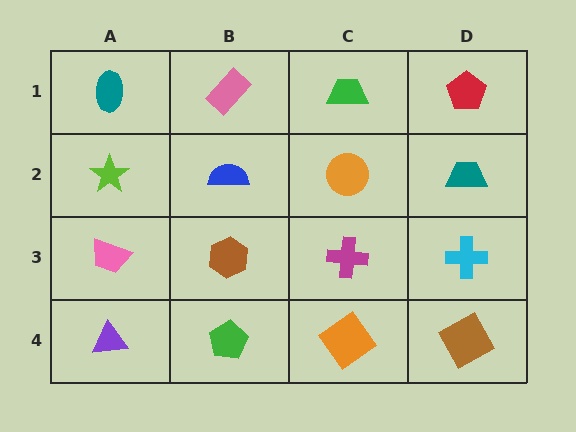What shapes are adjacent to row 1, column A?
A lime star (row 2, column A), a pink rectangle (row 1, column B).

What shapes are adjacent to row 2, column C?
A green trapezoid (row 1, column C), a magenta cross (row 3, column C), a blue semicircle (row 2, column B), a teal trapezoid (row 2, column D).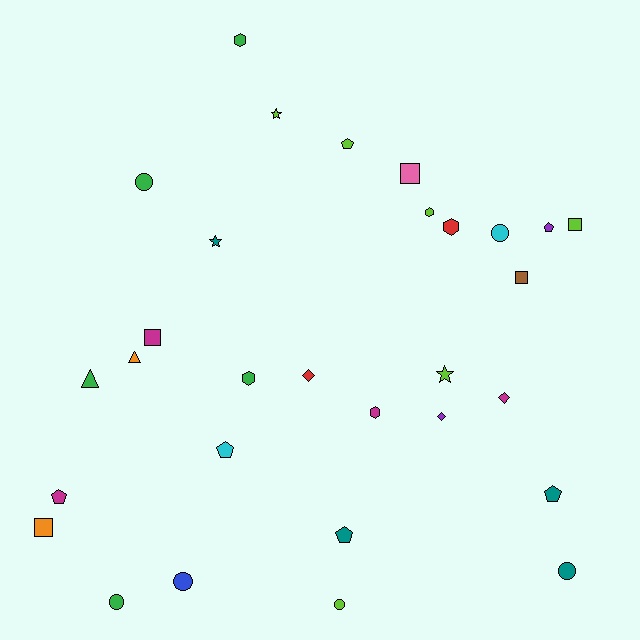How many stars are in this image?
There are 3 stars.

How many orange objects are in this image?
There are 2 orange objects.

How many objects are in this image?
There are 30 objects.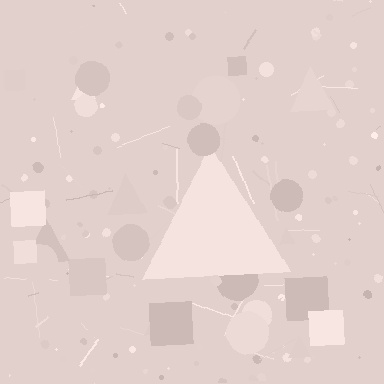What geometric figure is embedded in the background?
A triangle is embedded in the background.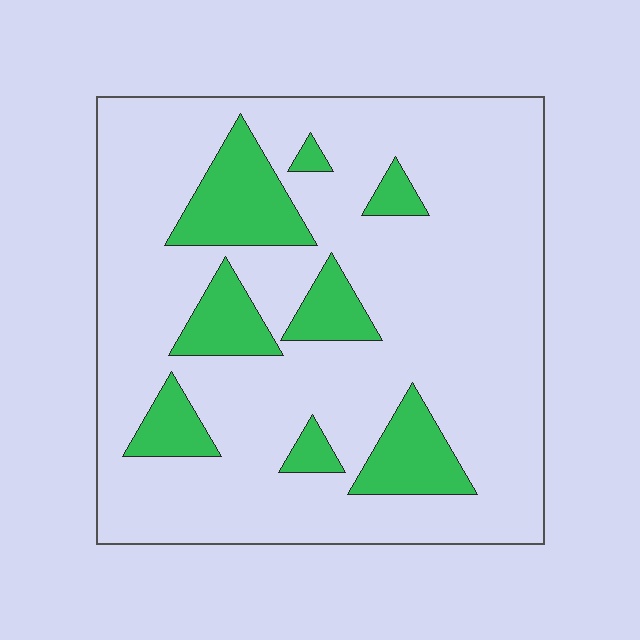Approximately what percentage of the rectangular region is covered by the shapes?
Approximately 20%.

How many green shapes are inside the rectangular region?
8.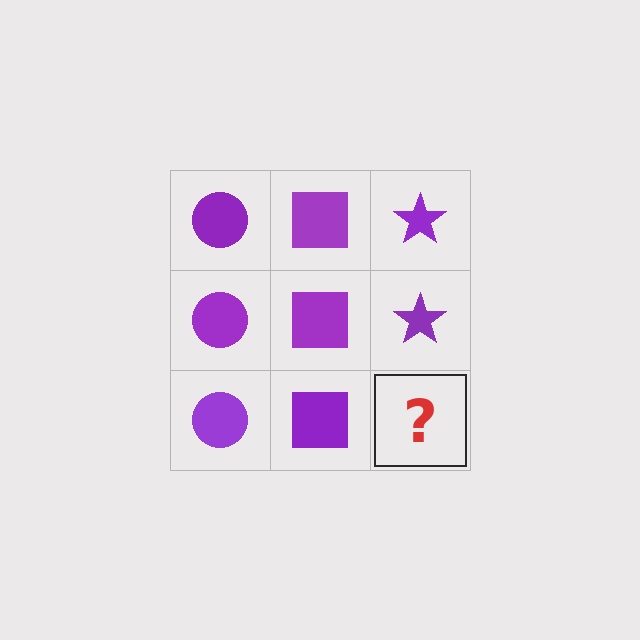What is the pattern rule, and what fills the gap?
The rule is that each column has a consistent shape. The gap should be filled with a purple star.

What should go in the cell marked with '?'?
The missing cell should contain a purple star.